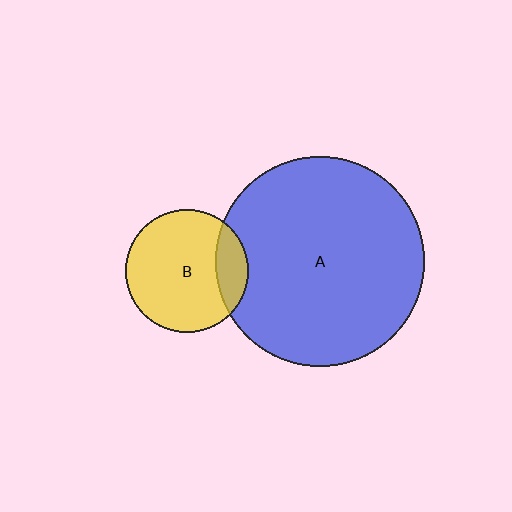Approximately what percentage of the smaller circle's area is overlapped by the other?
Approximately 20%.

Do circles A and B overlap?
Yes.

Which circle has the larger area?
Circle A (blue).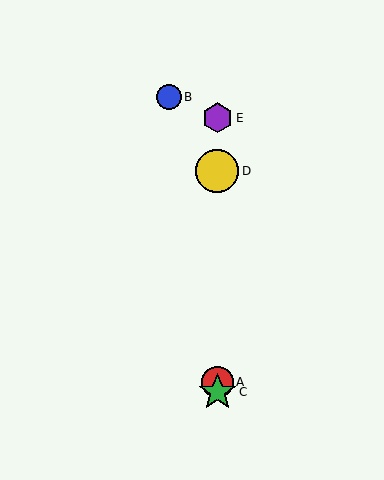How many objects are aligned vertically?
4 objects (A, C, D, E) are aligned vertically.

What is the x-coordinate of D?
Object D is at x≈217.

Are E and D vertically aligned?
Yes, both are at x≈217.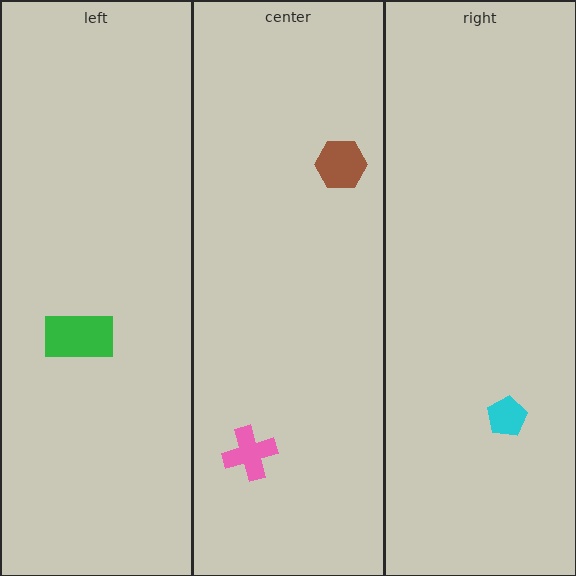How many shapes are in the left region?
1.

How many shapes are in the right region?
1.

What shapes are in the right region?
The cyan pentagon.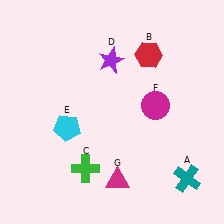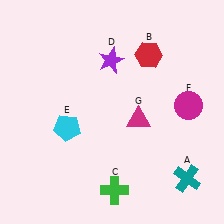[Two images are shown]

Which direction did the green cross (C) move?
The green cross (C) moved right.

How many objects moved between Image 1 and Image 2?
3 objects moved between the two images.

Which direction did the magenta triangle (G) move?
The magenta triangle (G) moved up.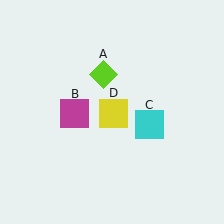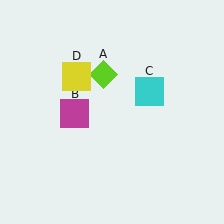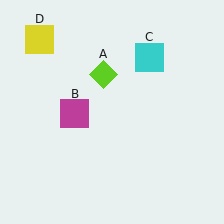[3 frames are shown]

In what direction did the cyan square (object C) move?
The cyan square (object C) moved up.